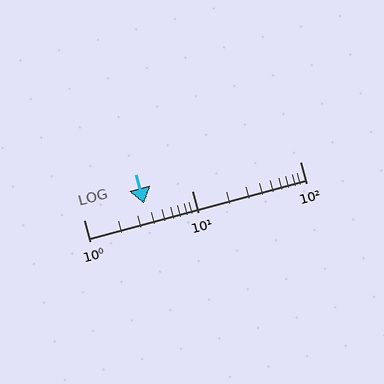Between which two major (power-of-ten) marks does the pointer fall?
The pointer is between 1 and 10.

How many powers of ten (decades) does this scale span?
The scale spans 2 decades, from 1 to 100.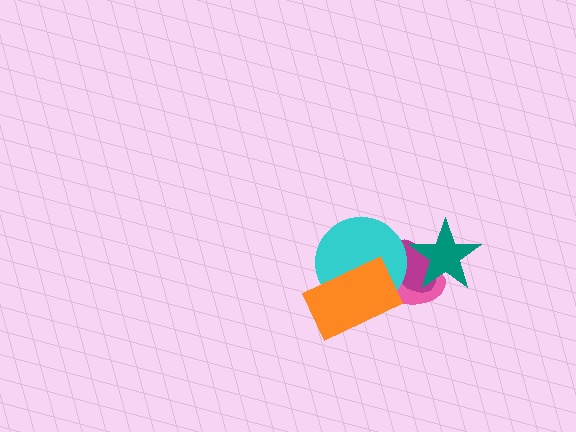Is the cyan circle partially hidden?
Yes, it is partially covered by another shape.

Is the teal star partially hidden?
No, no other shape covers it.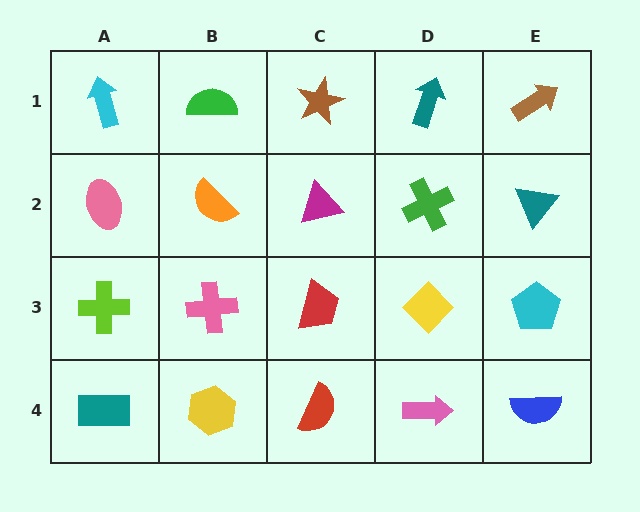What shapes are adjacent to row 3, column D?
A green cross (row 2, column D), a pink arrow (row 4, column D), a red trapezoid (row 3, column C), a cyan pentagon (row 3, column E).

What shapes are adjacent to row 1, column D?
A green cross (row 2, column D), a brown star (row 1, column C), a brown arrow (row 1, column E).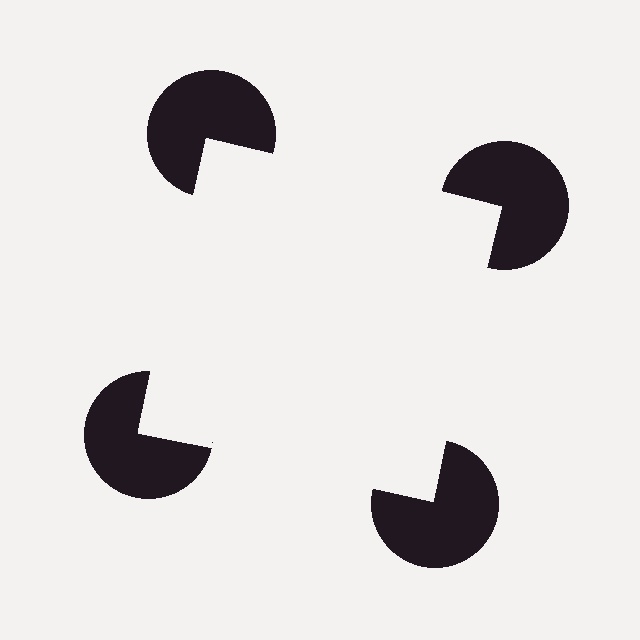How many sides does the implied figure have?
4 sides.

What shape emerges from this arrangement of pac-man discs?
An illusory square — its edges are inferred from the aligned wedge cuts in the pac-man discs, not physically drawn.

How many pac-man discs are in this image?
There are 4 — one at each vertex of the illusory square.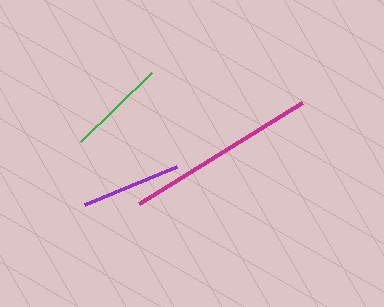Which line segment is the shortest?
The purple line is the shortest at approximately 99 pixels.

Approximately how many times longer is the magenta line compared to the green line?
The magenta line is approximately 1.9 times the length of the green line.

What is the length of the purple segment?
The purple segment is approximately 99 pixels long.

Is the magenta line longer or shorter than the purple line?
The magenta line is longer than the purple line.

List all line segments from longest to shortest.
From longest to shortest: magenta, green, purple.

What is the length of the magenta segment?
The magenta segment is approximately 192 pixels long.